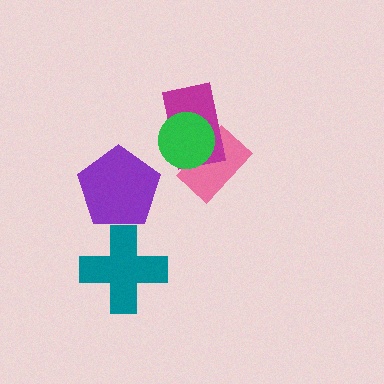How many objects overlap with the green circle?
2 objects overlap with the green circle.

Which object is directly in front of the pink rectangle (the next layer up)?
The magenta rectangle is directly in front of the pink rectangle.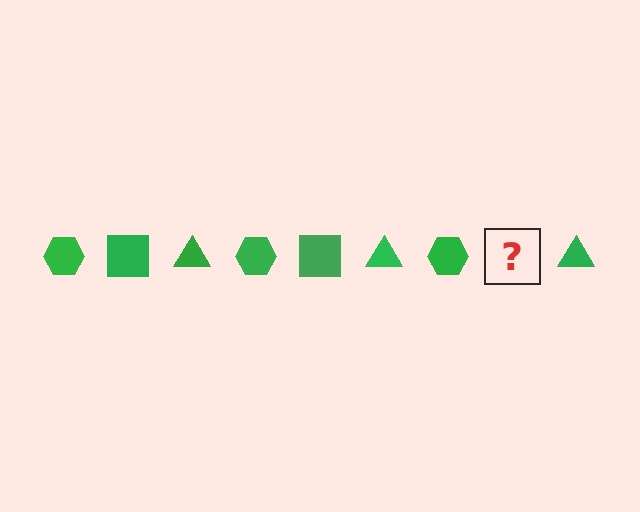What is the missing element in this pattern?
The missing element is a green square.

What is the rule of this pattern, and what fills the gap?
The rule is that the pattern cycles through hexagon, square, triangle shapes in green. The gap should be filled with a green square.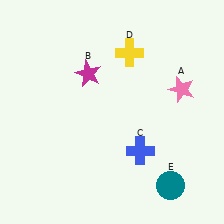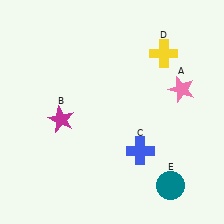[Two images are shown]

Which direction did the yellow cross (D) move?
The yellow cross (D) moved right.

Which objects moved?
The objects that moved are: the magenta star (B), the yellow cross (D).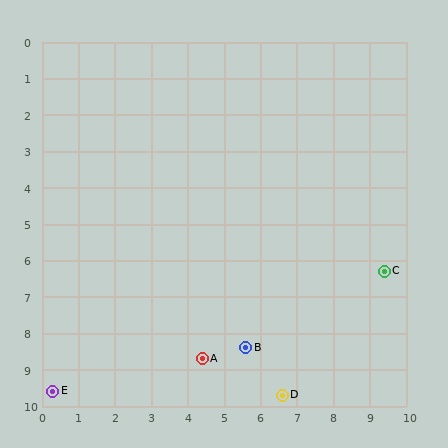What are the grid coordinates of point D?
Point D is at approximately (6.6, 9.7).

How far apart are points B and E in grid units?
Points B and E are about 5.4 grid units apart.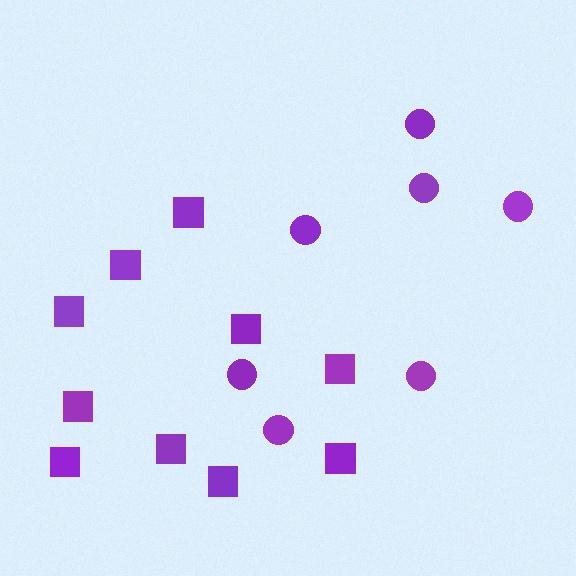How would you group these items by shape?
There are 2 groups: one group of squares (10) and one group of circles (7).